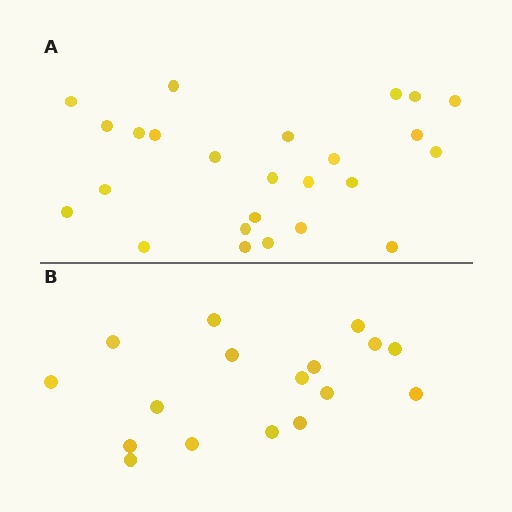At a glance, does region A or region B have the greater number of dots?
Region A (the top region) has more dots.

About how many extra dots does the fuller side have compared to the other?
Region A has roughly 8 or so more dots than region B.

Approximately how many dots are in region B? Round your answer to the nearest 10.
About 20 dots. (The exact count is 17, which rounds to 20.)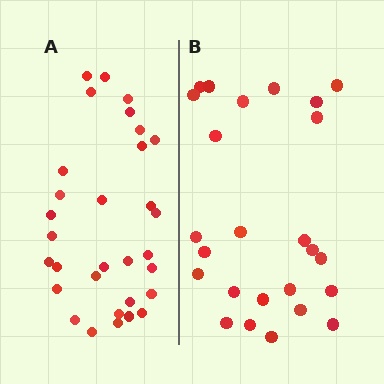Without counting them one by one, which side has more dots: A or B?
Region A (the left region) has more dots.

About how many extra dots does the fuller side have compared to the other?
Region A has about 6 more dots than region B.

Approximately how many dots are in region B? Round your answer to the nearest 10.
About 20 dots. (The exact count is 25, which rounds to 20.)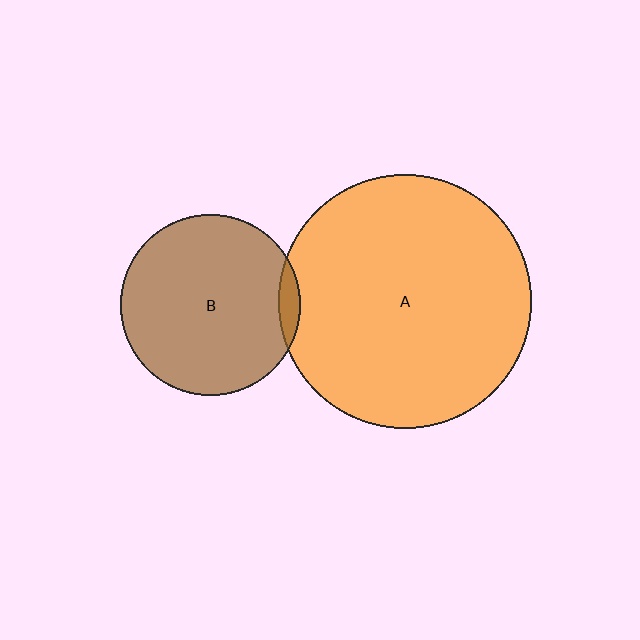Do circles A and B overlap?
Yes.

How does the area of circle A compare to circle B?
Approximately 2.0 times.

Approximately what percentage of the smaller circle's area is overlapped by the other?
Approximately 5%.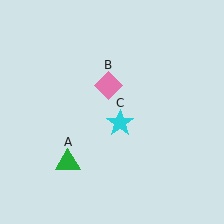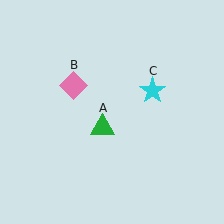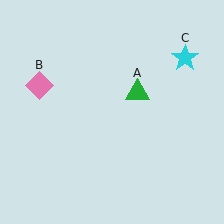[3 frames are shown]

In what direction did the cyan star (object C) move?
The cyan star (object C) moved up and to the right.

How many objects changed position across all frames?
3 objects changed position: green triangle (object A), pink diamond (object B), cyan star (object C).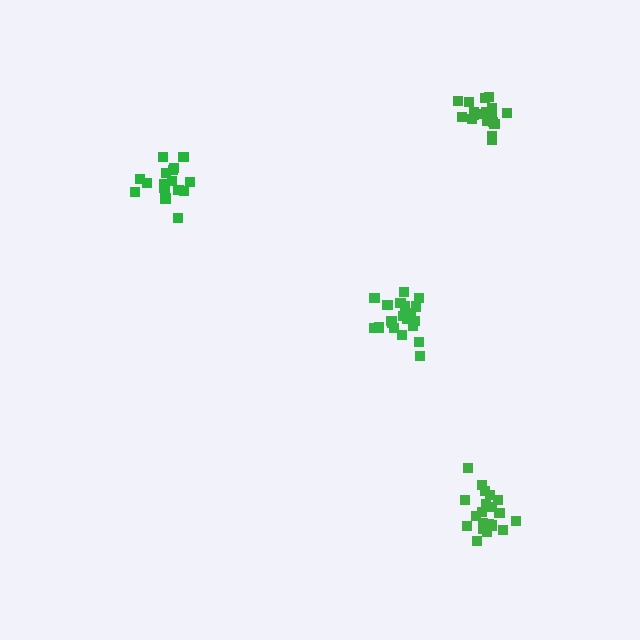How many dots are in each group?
Group 1: 19 dots, Group 2: 16 dots, Group 3: 20 dots, Group 4: 20 dots (75 total).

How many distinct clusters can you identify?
There are 4 distinct clusters.